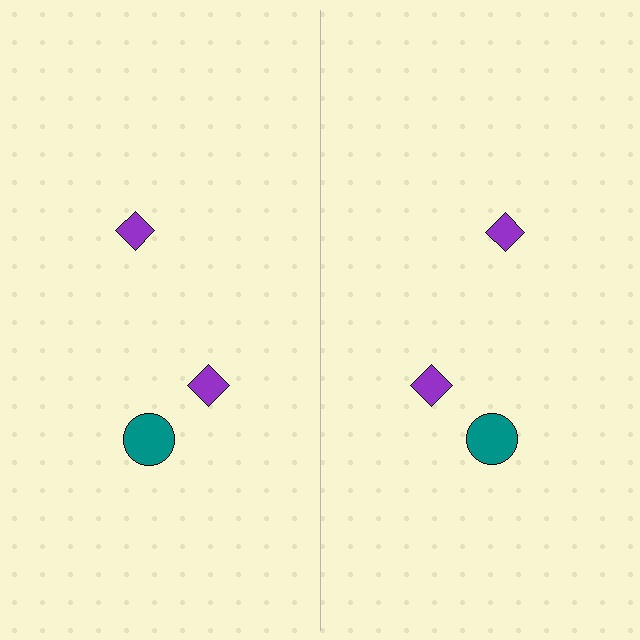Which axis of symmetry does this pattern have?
The pattern has a vertical axis of symmetry running through the center of the image.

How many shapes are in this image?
There are 6 shapes in this image.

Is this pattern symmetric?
Yes, this pattern has bilateral (reflection) symmetry.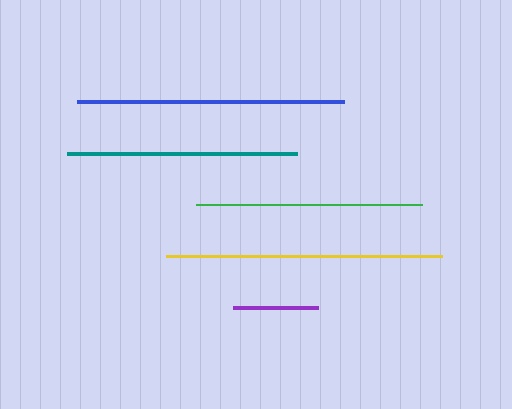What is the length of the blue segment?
The blue segment is approximately 267 pixels long.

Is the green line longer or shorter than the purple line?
The green line is longer than the purple line.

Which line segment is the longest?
The yellow line is the longest at approximately 276 pixels.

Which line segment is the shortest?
The purple line is the shortest at approximately 85 pixels.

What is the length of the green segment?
The green segment is approximately 226 pixels long.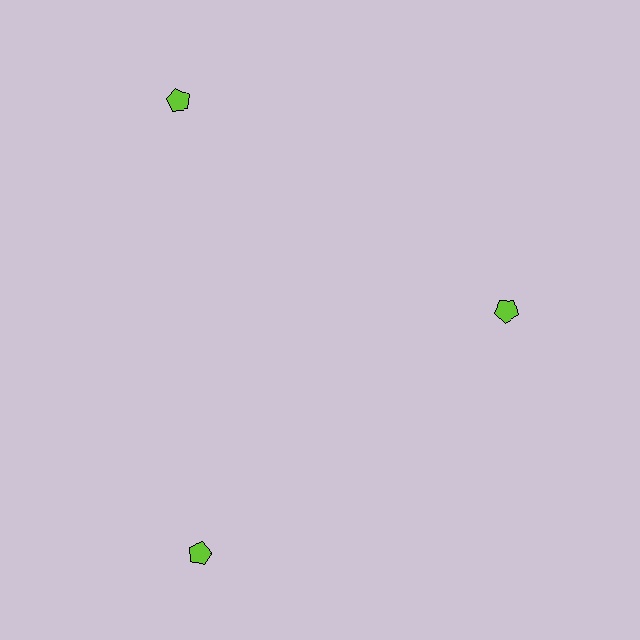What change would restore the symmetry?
The symmetry would be restored by moving it outward, back onto the ring so that all 3 pentagons sit at equal angles and equal distance from the center.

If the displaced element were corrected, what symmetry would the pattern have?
It would have 3-fold rotational symmetry — the pattern would map onto itself every 120 degrees.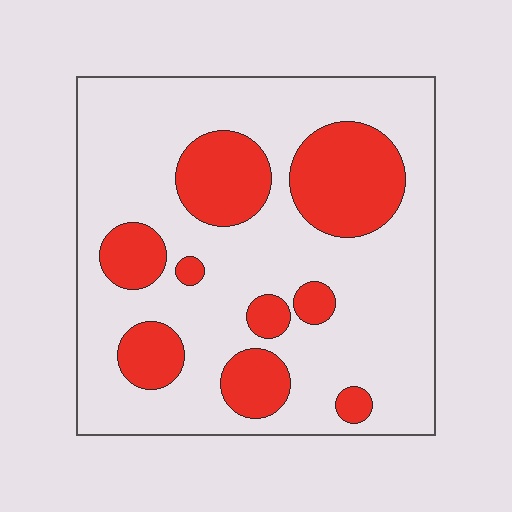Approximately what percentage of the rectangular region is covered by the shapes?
Approximately 25%.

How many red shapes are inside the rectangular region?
9.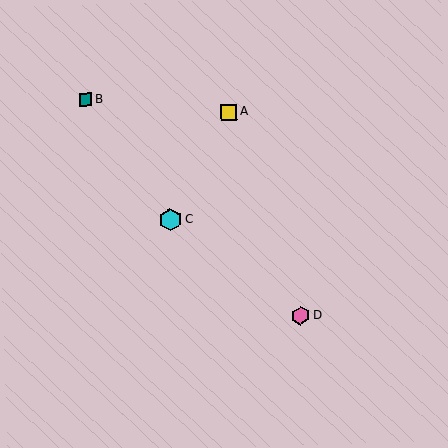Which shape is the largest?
The cyan hexagon (labeled C) is the largest.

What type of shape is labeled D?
Shape D is a pink hexagon.